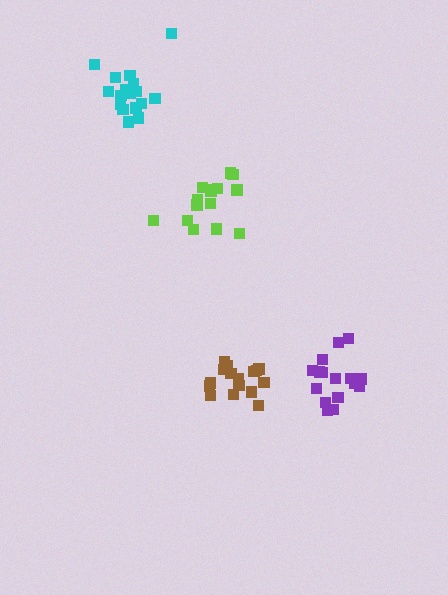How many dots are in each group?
Group 1: 16 dots, Group 2: 16 dots, Group 3: 15 dots, Group 4: 17 dots (64 total).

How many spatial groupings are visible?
There are 4 spatial groupings.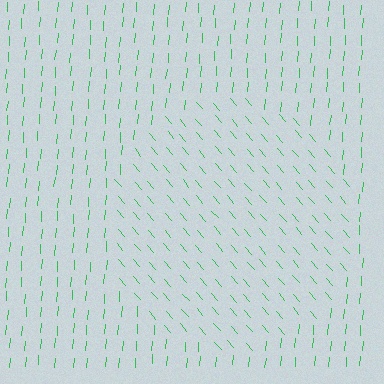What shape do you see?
I see a circle.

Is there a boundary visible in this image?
Yes, there is a texture boundary formed by a change in line orientation.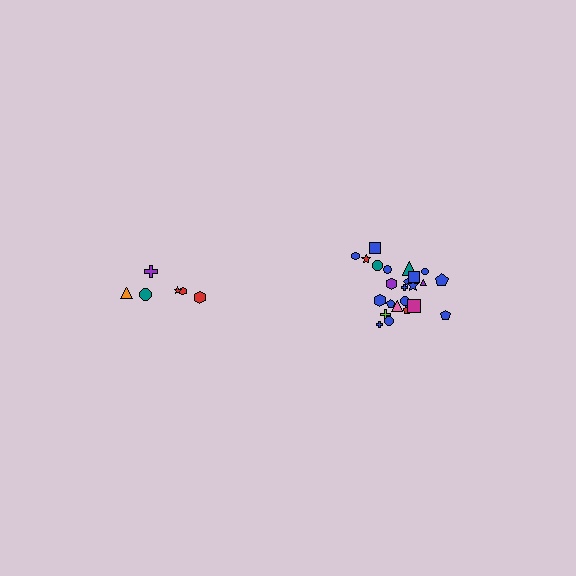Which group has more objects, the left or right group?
The right group.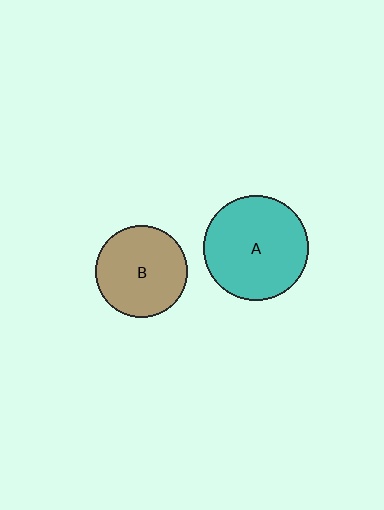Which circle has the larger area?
Circle A (teal).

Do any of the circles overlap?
No, none of the circles overlap.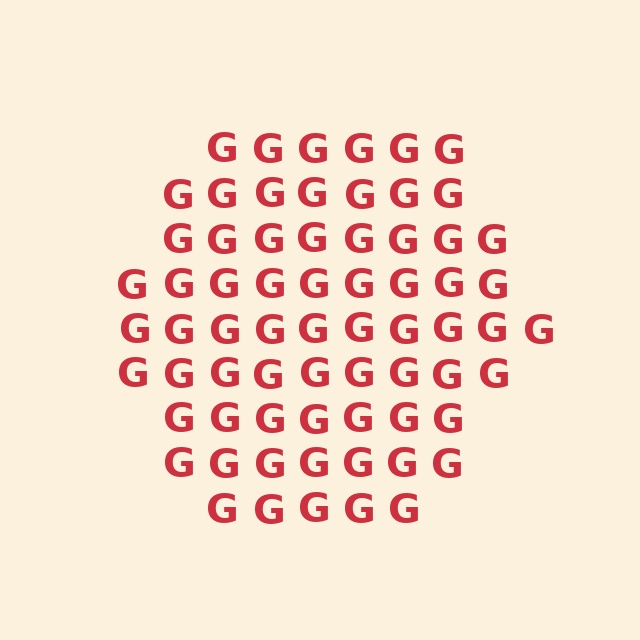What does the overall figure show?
The overall figure shows a hexagon.